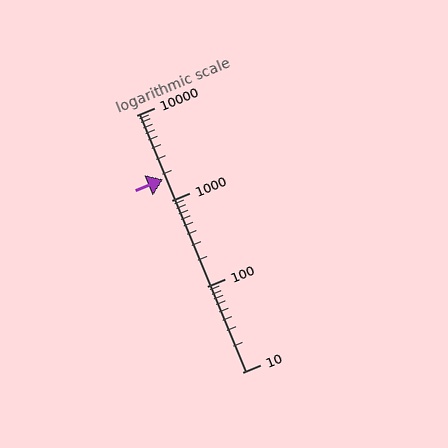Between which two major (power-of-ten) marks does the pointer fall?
The pointer is between 1000 and 10000.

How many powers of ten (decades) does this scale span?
The scale spans 3 decades, from 10 to 10000.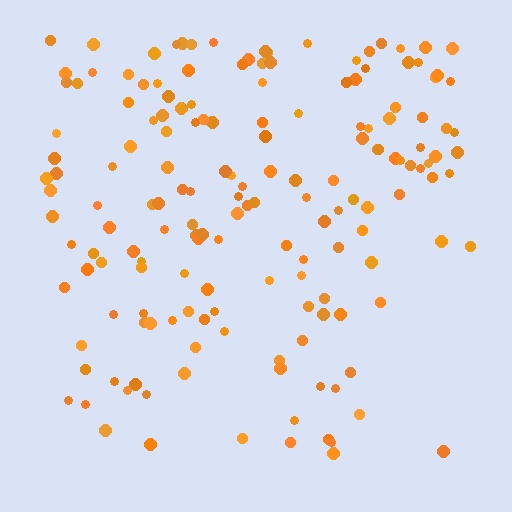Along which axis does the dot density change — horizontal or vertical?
Vertical.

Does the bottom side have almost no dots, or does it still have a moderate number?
Still a moderate number, just noticeably fewer than the top.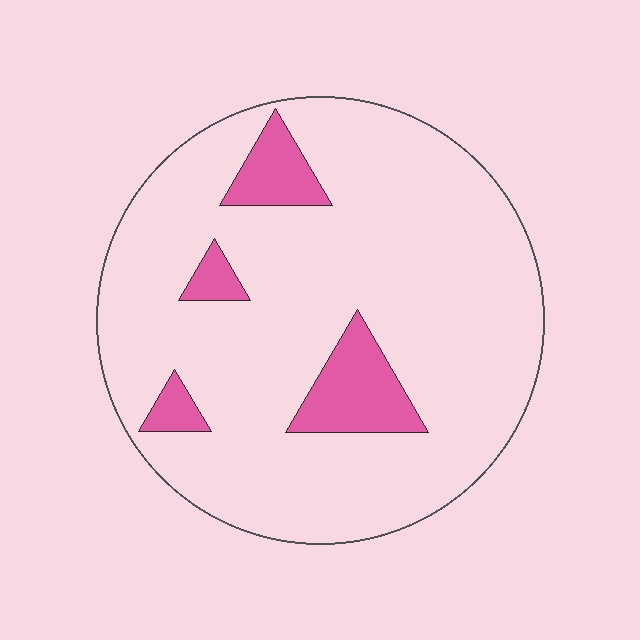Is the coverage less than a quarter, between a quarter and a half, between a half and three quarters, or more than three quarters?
Less than a quarter.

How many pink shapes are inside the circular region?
4.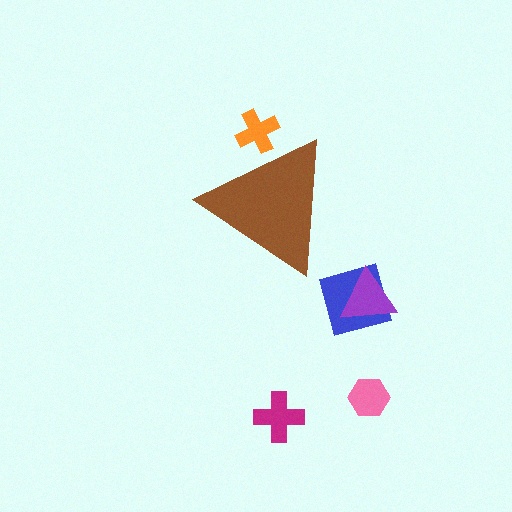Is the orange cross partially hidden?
Yes, the orange cross is partially hidden behind the brown triangle.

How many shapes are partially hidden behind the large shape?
1 shape is partially hidden.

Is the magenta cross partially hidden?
No, the magenta cross is fully visible.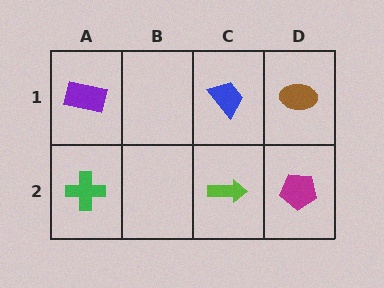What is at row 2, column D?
A magenta pentagon.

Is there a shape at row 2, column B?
No, that cell is empty.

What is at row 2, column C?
A lime arrow.